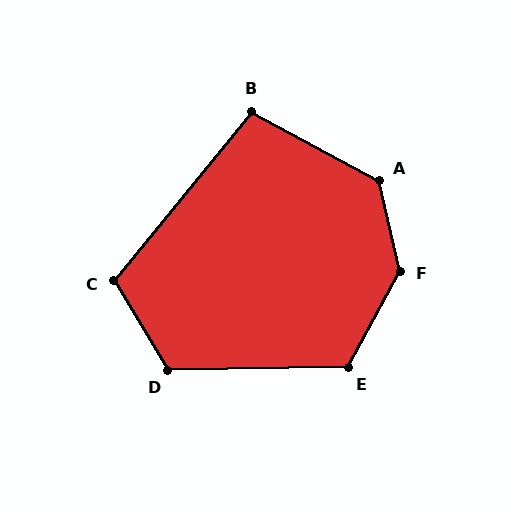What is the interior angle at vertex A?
Approximately 131 degrees (obtuse).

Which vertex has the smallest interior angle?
B, at approximately 101 degrees.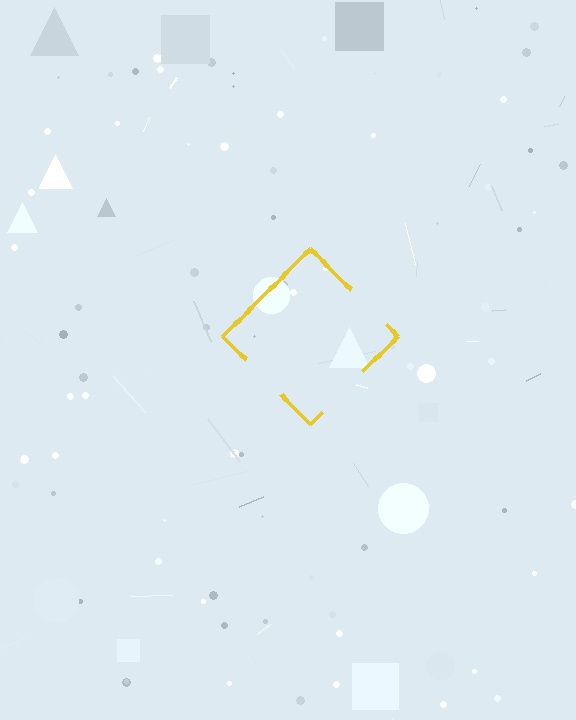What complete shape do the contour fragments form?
The contour fragments form a diamond.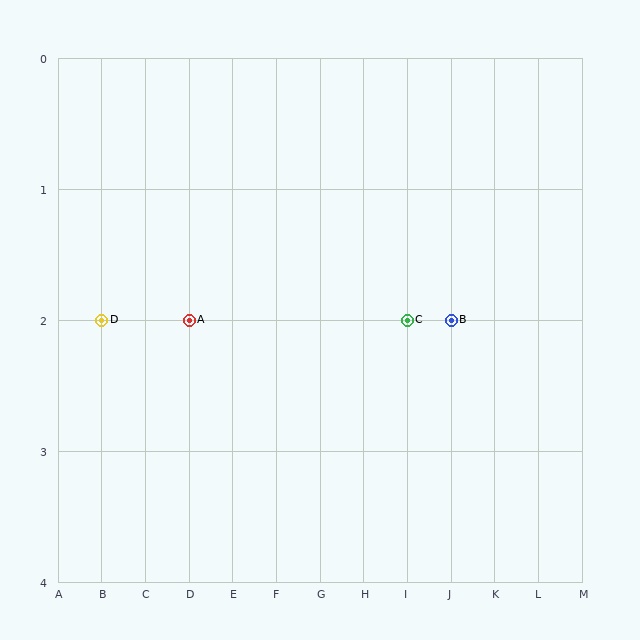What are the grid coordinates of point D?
Point D is at grid coordinates (B, 2).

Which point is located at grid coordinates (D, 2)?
Point A is at (D, 2).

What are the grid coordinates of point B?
Point B is at grid coordinates (J, 2).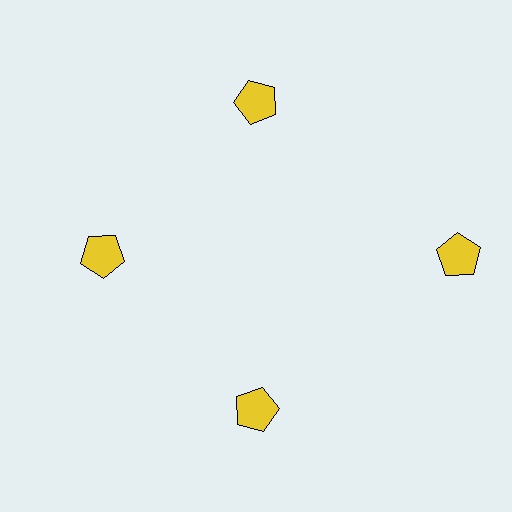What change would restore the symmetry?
The symmetry would be restored by moving it inward, back onto the ring so that all 4 pentagons sit at equal angles and equal distance from the center.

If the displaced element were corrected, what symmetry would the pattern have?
It would have 4-fold rotational symmetry — the pattern would map onto itself every 90 degrees.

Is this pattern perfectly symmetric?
No. The 4 yellow pentagons are arranged in a ring, but one element near the 3 o'clock position is pushed outward from the center, breaking the 4-fold rotational symmetry.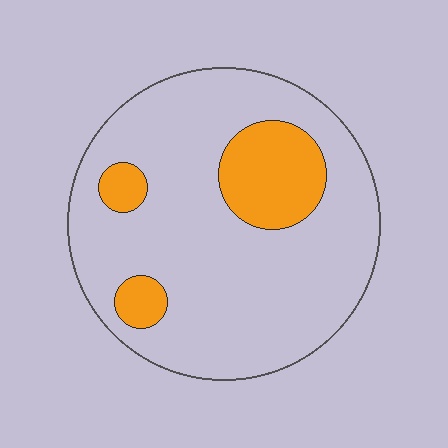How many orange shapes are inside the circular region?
3.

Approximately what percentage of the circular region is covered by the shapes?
Approximately 20%.